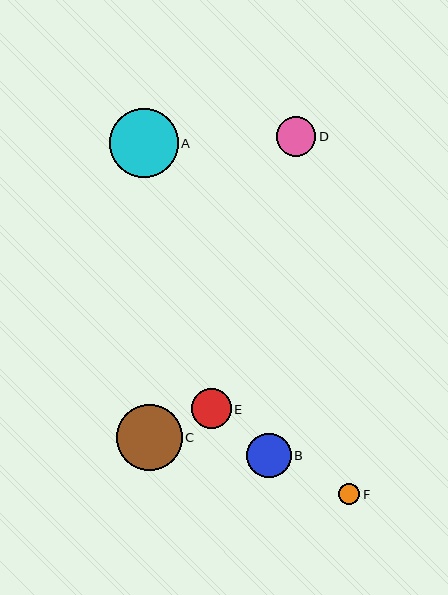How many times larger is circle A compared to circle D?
Circle A is approximately 1.7 times the size of circle D.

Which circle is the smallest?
Circle F is the smallest with a size of approximately 21 pixels.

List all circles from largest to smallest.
From largest to smallest: A, C, B, E, D, F.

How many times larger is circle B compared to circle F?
Circle B is approximately 2.1 times the size of circle F.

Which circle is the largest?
Circle A is the largest with a size of approximately 69 pixels.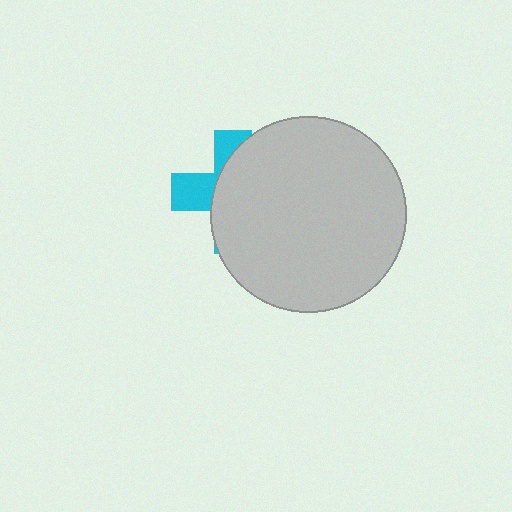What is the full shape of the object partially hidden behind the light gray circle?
The partially hidden object is a cyan cross.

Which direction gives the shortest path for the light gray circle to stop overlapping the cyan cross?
Moving right gives the shortest separation.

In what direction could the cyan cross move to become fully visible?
The cyan cross could move left. That would shift it out from behind the light gray circle entirely.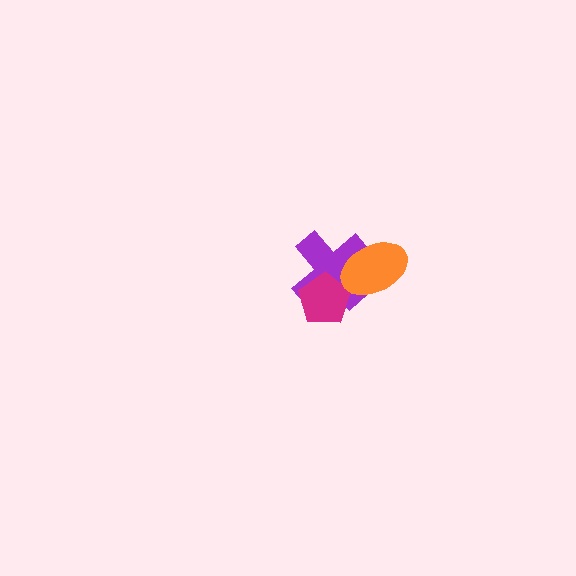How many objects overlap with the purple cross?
2 objects overlap with the purple cross.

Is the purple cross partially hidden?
Yes, it is partially covered by another shape.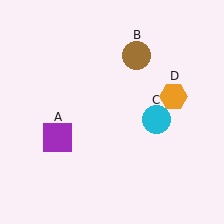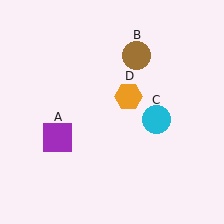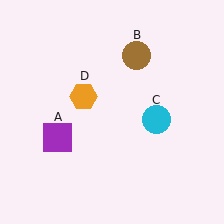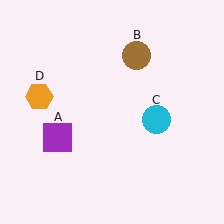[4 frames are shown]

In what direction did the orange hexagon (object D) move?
The orange hexagon (object D) moved left.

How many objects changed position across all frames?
1 object changed position: orange hexagon (object D).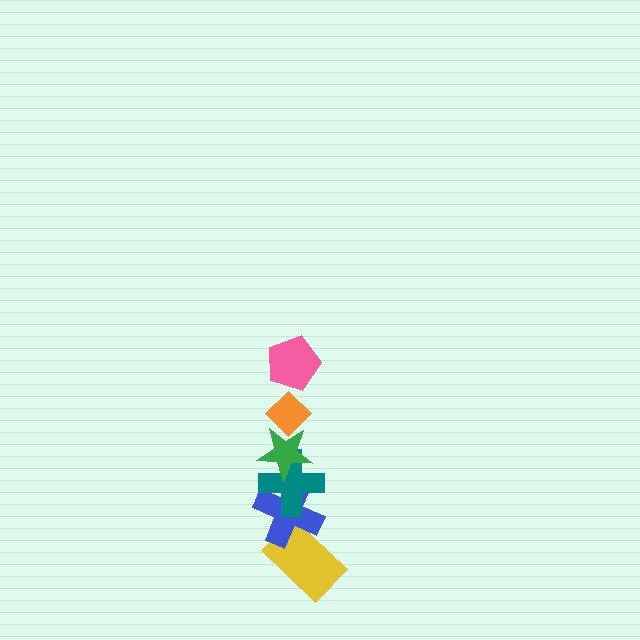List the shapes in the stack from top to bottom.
From top to bottom: the pink pentagon, the orange diamond, the green star, the teal cross, the blue cross, the yellow rectangle.